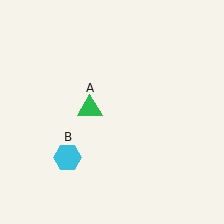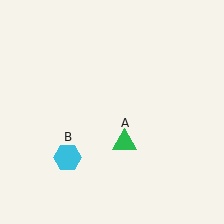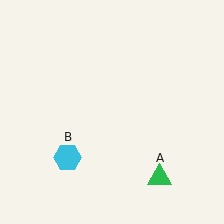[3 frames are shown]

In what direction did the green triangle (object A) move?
The green triangle (object A) moved down and to the right.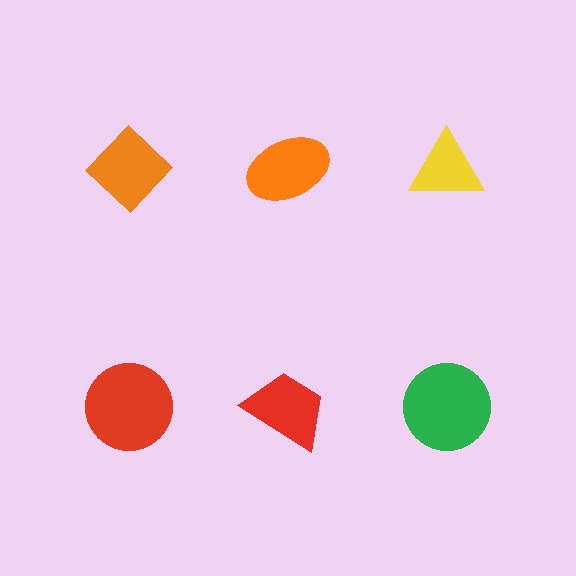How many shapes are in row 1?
3 shapes.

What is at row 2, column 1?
A red circle.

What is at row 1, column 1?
An orange diamond.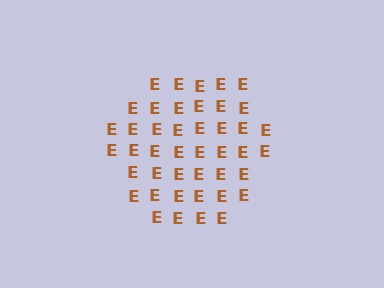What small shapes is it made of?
It is made of small letter E's.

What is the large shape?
The large shape is a hexagon.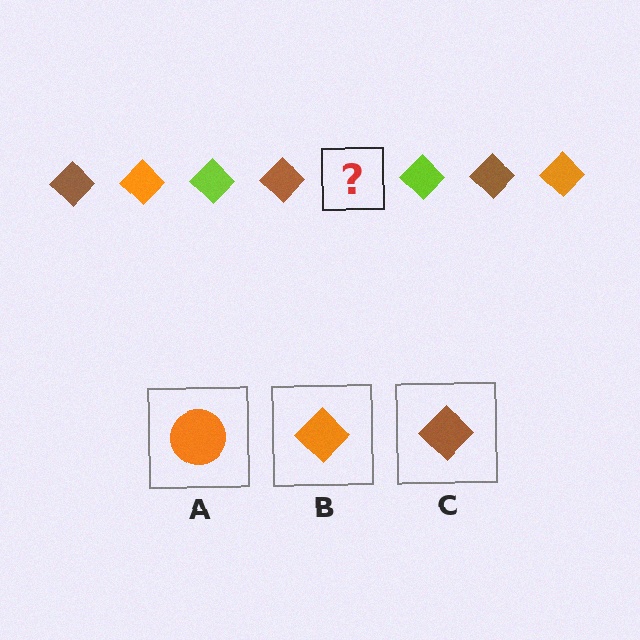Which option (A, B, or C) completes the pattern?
B.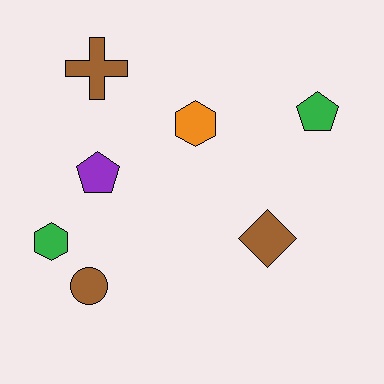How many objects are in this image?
There are 7 objects.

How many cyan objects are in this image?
There are no cyan objects.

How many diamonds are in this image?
There is 1 diamond.